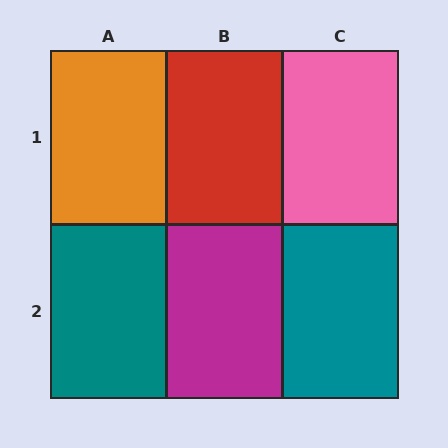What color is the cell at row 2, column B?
Magenta.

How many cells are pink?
1 cell is pink.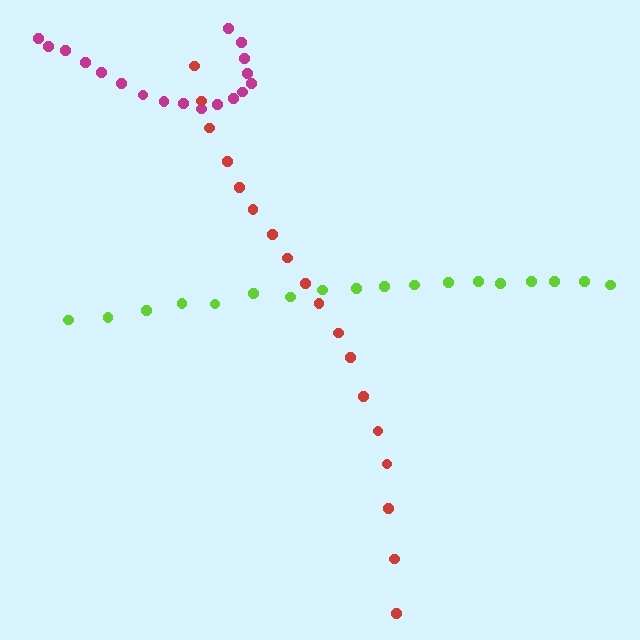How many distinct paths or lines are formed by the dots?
There are 3 distinct paths.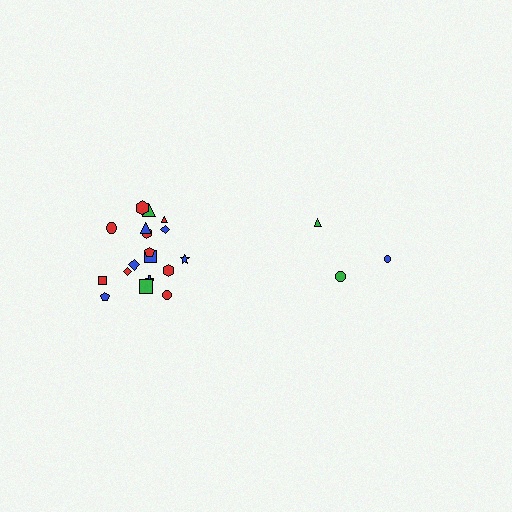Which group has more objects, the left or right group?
The left group.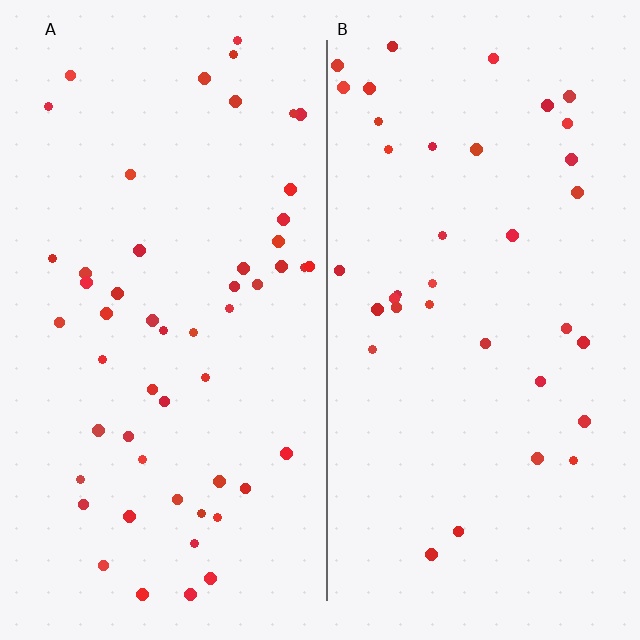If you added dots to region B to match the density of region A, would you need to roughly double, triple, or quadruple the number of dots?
Approximately double.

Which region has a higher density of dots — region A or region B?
A (the left).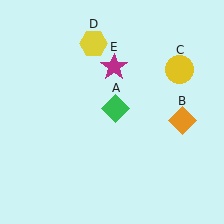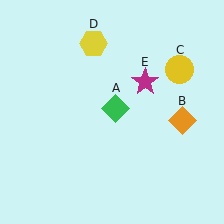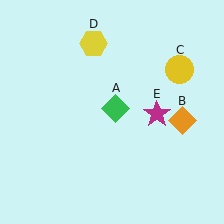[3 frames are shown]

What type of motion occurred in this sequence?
The magenta star (object E) rotated clockwise around the center of the scene.